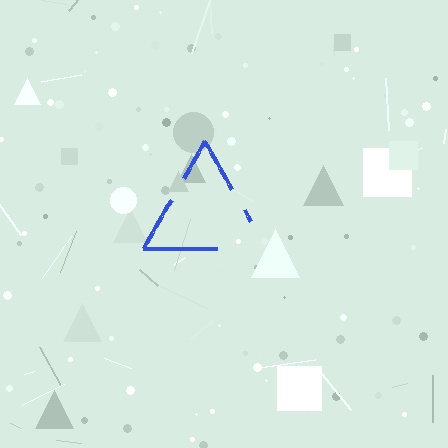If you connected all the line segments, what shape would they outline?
They would outline a triangle.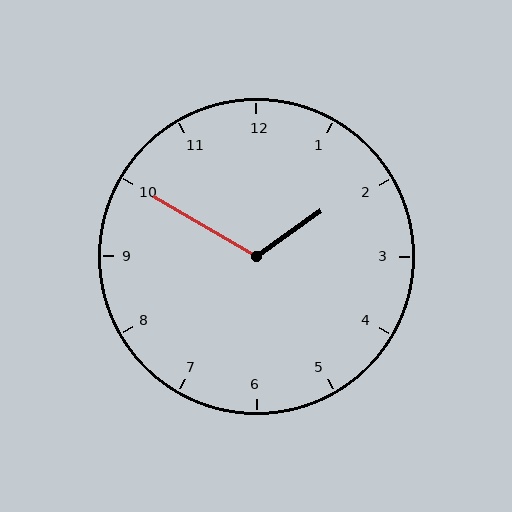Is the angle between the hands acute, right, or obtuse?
It is obtuse.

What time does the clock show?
1:50.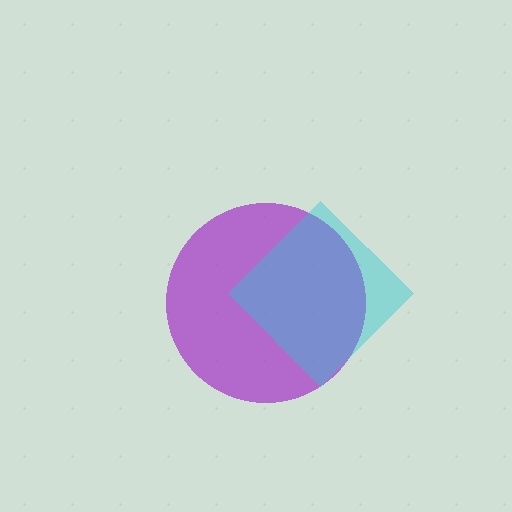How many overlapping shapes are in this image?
There are 2 overlapping shapes in the image.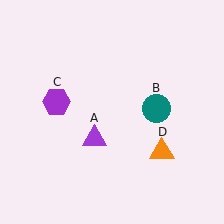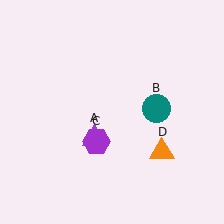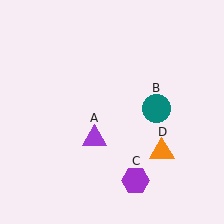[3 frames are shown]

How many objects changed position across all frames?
1 object changed position: purple hexagon (object C).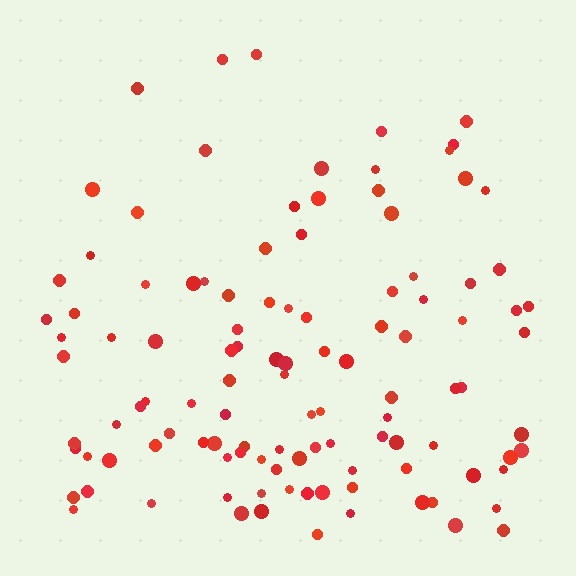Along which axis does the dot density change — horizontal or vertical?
Vertical.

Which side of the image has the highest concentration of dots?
The bottom.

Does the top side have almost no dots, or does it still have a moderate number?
Still a moderate number, just noticeably fewer than the bottom.